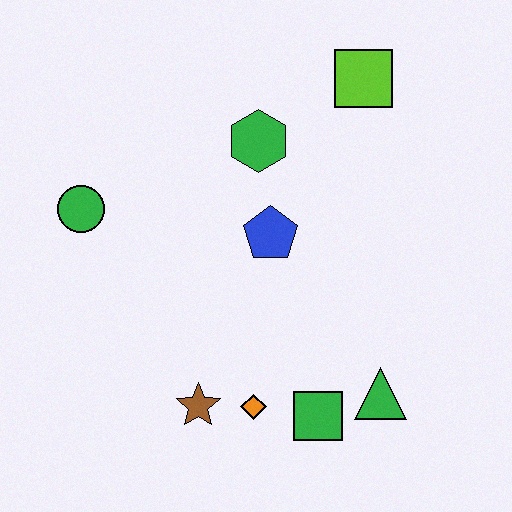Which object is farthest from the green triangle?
The green circle is farthest from the green triangle.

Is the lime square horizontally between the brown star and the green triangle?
Yes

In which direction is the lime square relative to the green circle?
The lime square is to the right of the green circle.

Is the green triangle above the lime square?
No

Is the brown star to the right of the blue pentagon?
No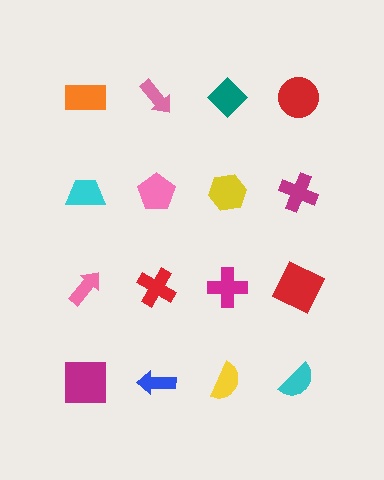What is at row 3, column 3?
A magenta cross.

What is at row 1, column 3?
A teal diamond.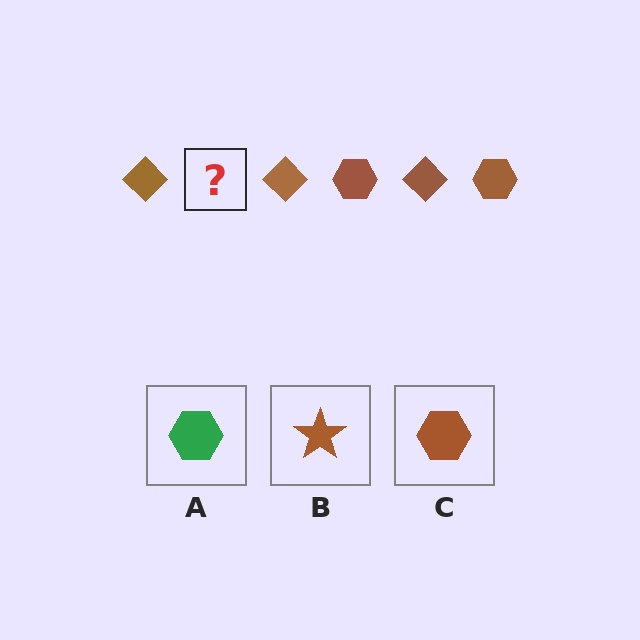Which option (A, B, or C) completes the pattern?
C.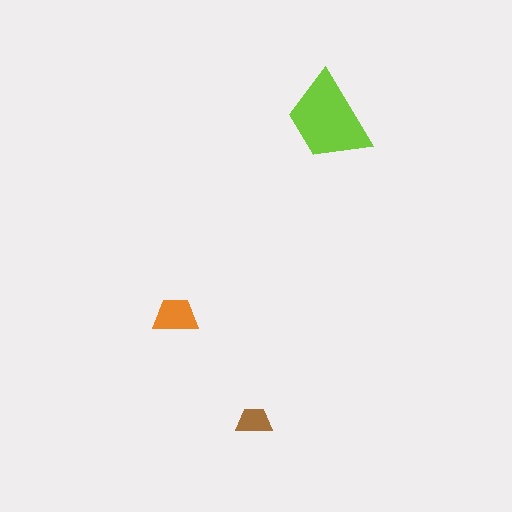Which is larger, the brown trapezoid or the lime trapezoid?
The lime one.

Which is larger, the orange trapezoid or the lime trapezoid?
The lime one.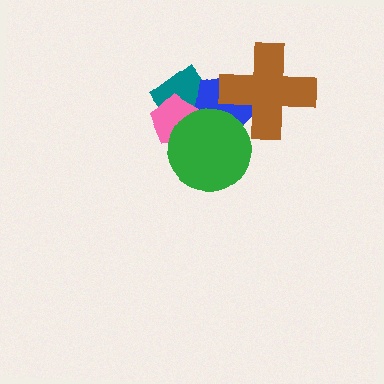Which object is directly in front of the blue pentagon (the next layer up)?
The pink pentagon is directly in front of the blue pentagon.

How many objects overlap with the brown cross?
1 object overlaps with the brown cross.